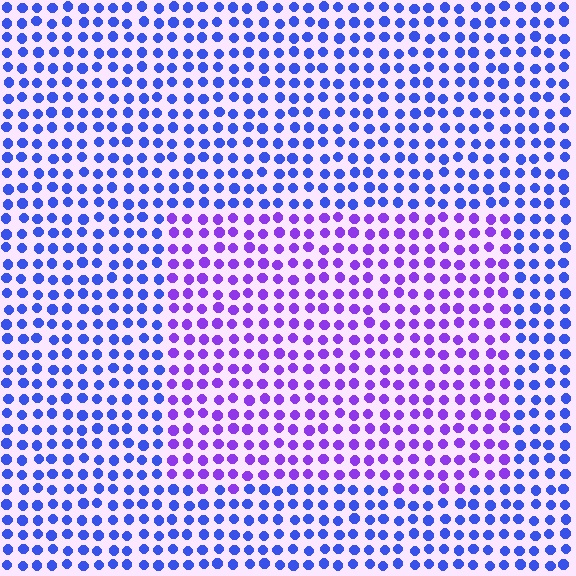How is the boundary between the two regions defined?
The boundary is defined purely by a slight shift in hue (about 38 degrees). Spacing, size, and orientation are identical on both sides.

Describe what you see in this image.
The image is filled with small blue elements in a uniform arrangement. A rectangle-shaped region is visible where the elements are tinted to a slightly different hue, forming a subtle color boundary.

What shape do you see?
I see a rectangle.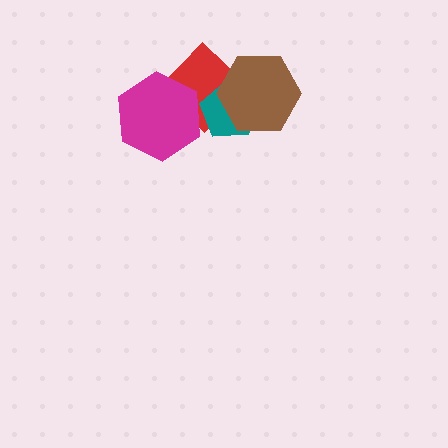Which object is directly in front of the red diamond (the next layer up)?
The teal pentagon is directly in front of the red diamond.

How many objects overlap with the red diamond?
3 objects overlap with the red diamond.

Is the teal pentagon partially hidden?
Yes, it is partially covered by another shape.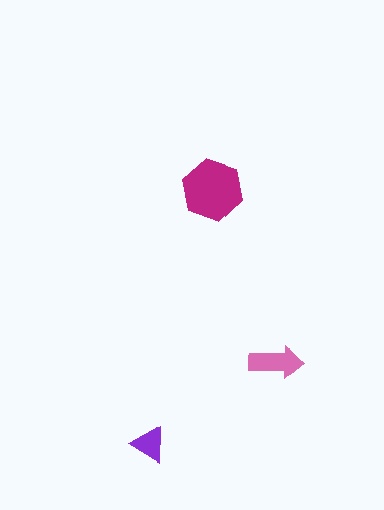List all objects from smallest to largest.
The purple triangle, the pink arrow, the magenta hexagon.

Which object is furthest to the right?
The pink arrow is rightmost.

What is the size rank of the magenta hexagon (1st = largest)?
1st.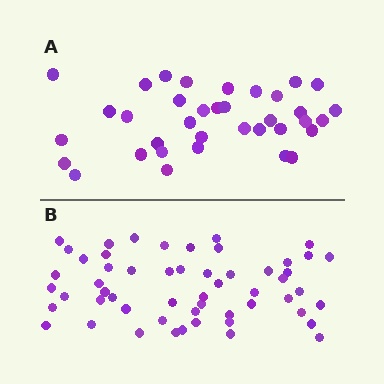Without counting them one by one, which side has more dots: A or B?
Region B (the bottom region) has more dots.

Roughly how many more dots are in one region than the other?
Region B has approximately 20 more dots than region A.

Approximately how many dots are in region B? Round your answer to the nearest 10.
About 60 dots. (The exact count is 55, which rounds to 60.)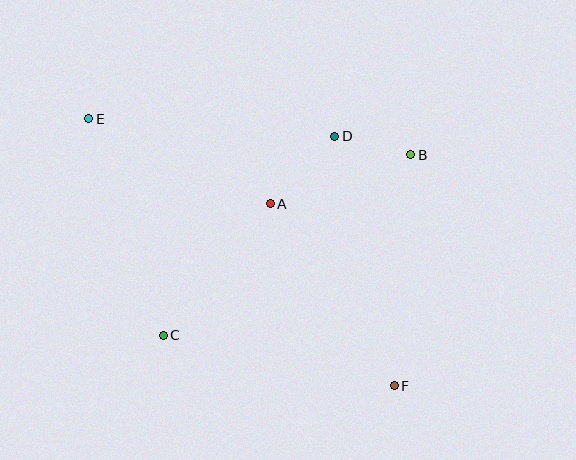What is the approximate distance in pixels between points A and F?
The distance between A and F is approximately 220 pixels.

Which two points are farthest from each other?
Points E and F are farthest from each other.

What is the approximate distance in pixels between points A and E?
The distance between A and E is approximately 200 pixels.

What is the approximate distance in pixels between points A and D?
The distance between A and D is approximately 93 pixels.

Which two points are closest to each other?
Points B and D are closest to each other.